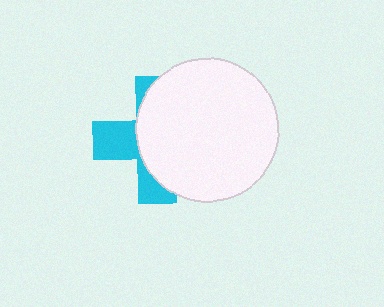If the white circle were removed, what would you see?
You would see the complete cyan cross.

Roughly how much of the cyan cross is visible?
A small part of it is visible (roughly 36%).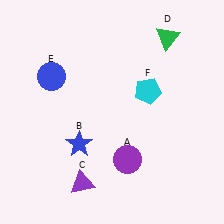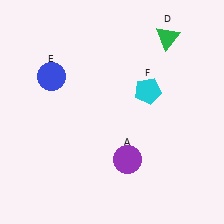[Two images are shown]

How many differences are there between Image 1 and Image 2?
There are 2 differences between the two images.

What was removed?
The purple triangle (C), the blue star (B) were removed in Image 2.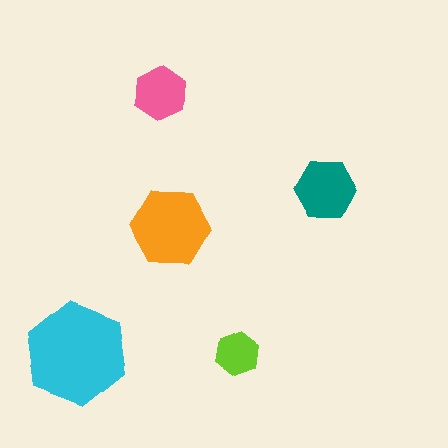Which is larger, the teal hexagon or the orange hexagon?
The orange one.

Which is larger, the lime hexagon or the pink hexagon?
The pink one.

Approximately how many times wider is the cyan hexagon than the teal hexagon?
About 1.5 times wider.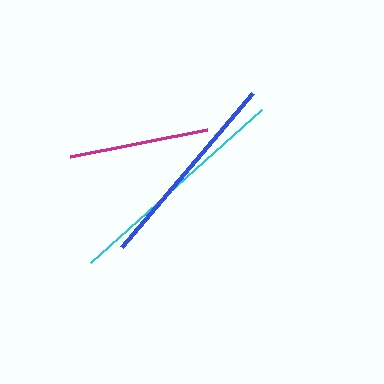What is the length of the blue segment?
The blue segment is approximately 202 pixels long.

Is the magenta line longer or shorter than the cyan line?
The cyan line is longer than the magenta line.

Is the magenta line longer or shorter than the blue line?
The blue line is longer than the magenta line.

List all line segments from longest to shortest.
From longest to shortest: cyan, blue, magenta.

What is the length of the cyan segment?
The cyan segment is approximately 229 pixels long.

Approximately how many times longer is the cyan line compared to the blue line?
The cyan line is approximately 1.1 times the length of the blue line.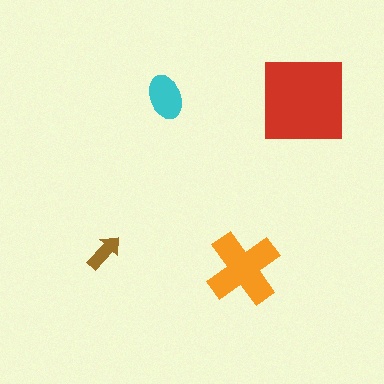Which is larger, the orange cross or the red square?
The red square.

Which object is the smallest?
The brown arrow.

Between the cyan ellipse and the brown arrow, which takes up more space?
The cyan ellipse.